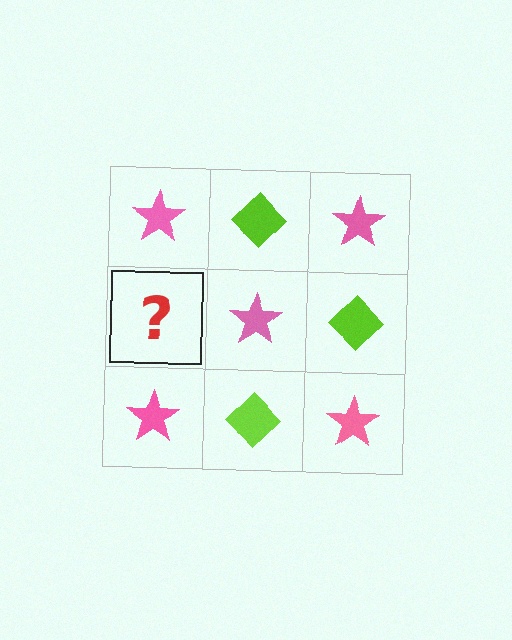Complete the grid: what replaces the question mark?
The question mark should be replaced with a lime diamond.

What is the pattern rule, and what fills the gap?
The rule is that it alternates pink star and lime diamond in a checkerboard pattern. The gap should be filled with a lime diamond.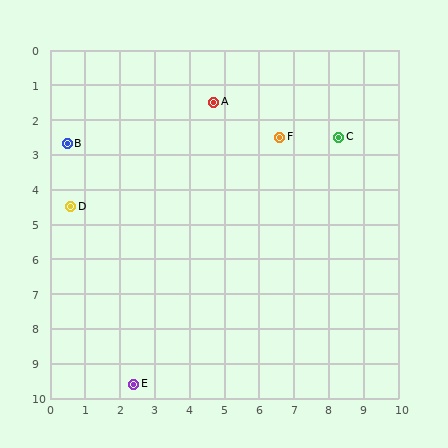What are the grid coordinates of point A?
Point A is at approximately (4.7, 1.5).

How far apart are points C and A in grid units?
Points C and A are about 3.7 grid units apart.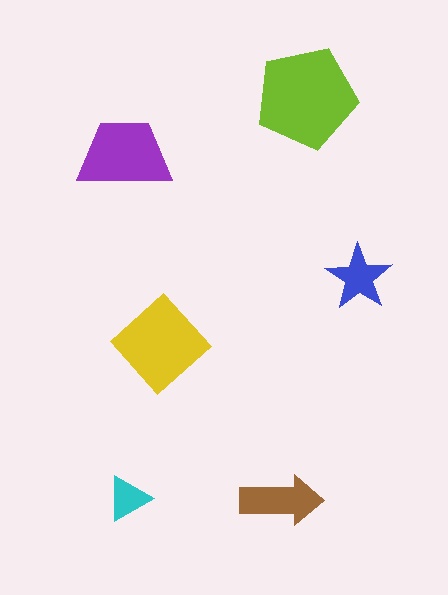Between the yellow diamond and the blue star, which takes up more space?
The yellow diamond.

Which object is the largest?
The lime pentagon.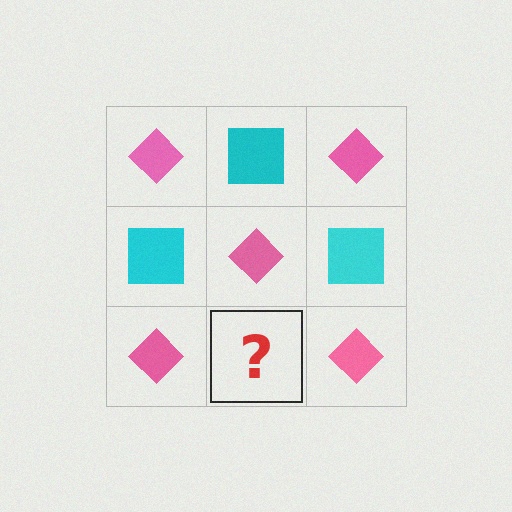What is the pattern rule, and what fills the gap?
The rule is that it alternates pink diamond and cyan square in a checkerboard pattern. The gap should be filled with a cyan square.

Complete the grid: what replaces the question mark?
The question mark should be replaced with a cyan square.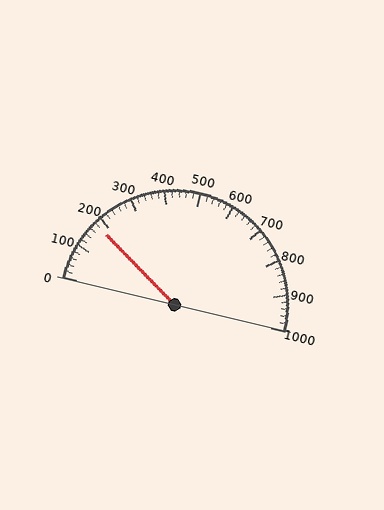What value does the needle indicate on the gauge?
The needle indicates approximately 180.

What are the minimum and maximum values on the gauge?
The gauge ranges from 0 to 1000.